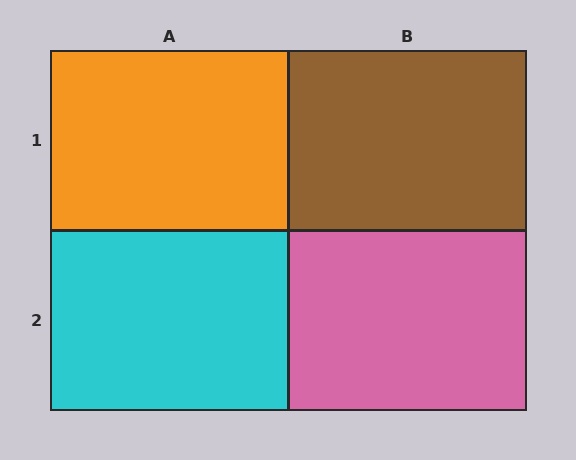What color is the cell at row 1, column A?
Orange.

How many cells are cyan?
1 cell is cyan.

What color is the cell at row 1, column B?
Brown.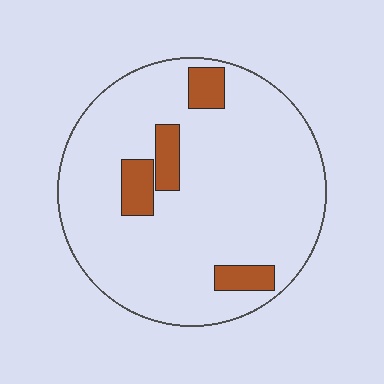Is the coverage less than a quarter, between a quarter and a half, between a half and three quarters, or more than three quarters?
Less than a quarter.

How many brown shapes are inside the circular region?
4.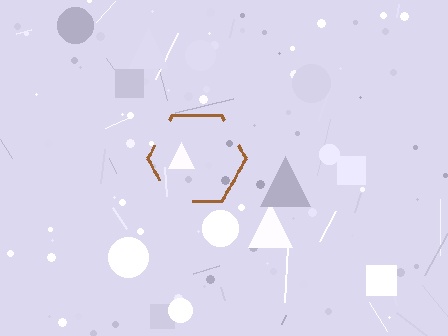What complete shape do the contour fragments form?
The contour fragments form a hexagon.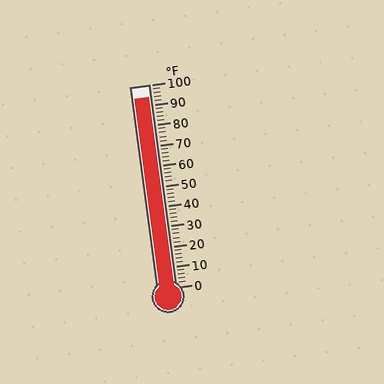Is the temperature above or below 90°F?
The temperature is above 90°F.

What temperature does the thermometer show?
The thermometer shows approximately 94°F.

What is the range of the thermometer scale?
The thermometer scale ranges from 0°F to 100°F.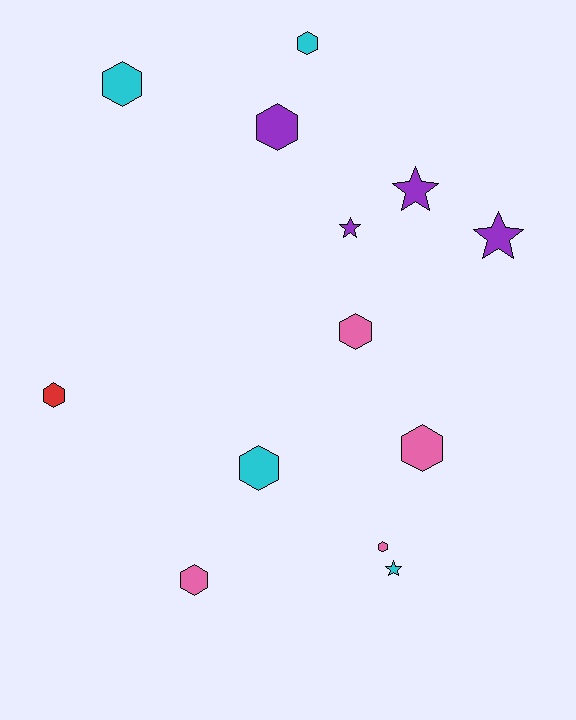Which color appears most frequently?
Pink, with 4 objects.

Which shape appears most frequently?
Hexagon, with 9 objects.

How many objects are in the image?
There are 13 objects.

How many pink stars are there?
There are no pink stars.